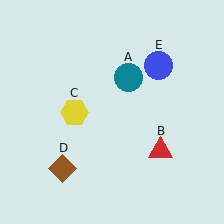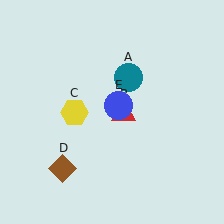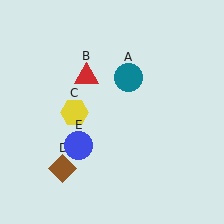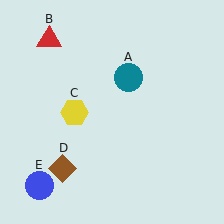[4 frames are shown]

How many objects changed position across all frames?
2 objects changed position: red triangle (object B), blue circle (object E).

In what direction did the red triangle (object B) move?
The red triangle (object B) moved up and to the left.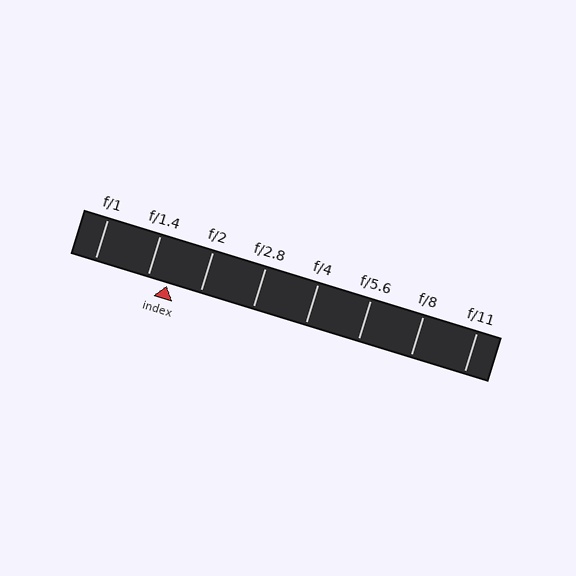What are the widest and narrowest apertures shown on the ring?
The widest aperture shown is f/1 and the narrowest is f/11.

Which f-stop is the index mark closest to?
The index mark is closest to f/1.4.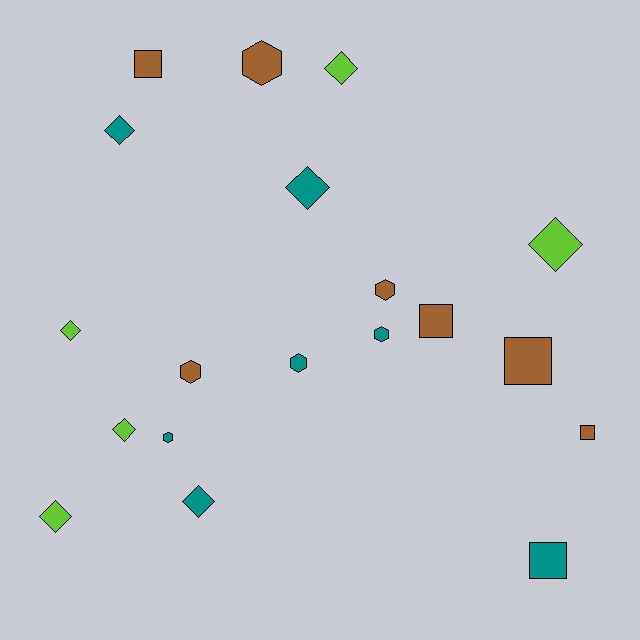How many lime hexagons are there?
There are no lime hexagons.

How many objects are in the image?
There are 19 objects.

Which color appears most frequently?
Brown, with 7 objects.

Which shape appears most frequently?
Diamond, with 8 objects.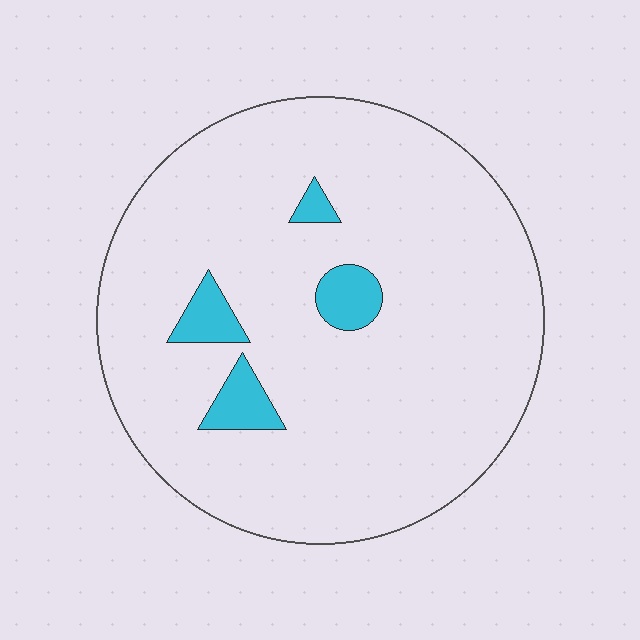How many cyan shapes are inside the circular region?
4.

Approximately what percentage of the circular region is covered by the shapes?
Approximately 5%.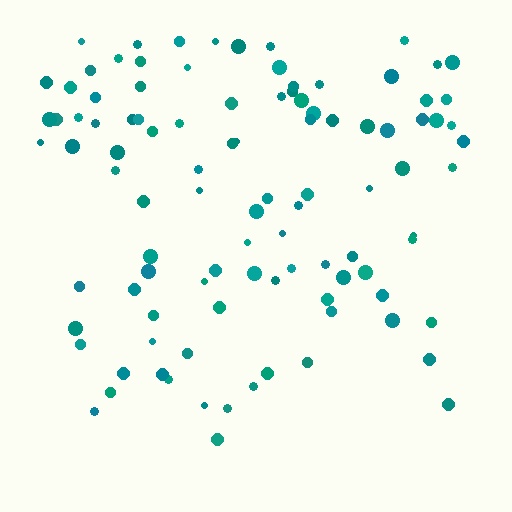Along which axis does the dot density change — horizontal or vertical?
Vertical.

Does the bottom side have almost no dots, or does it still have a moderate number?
Still a moderate number, just noticeably fewer than the top.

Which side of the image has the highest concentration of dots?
The top.